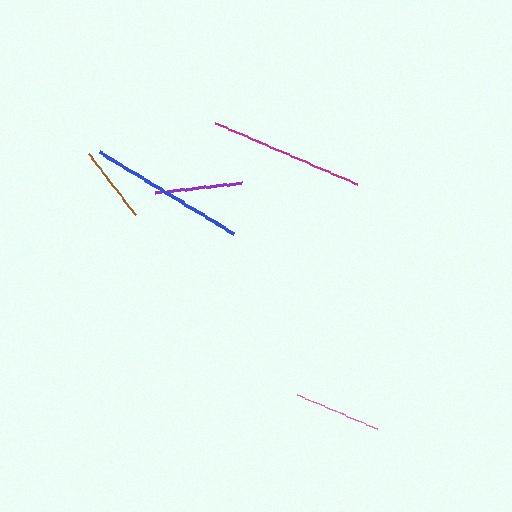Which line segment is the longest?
The blue line is the longest at approximately 157 pixels.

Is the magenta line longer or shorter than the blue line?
The blue line is longer than the magenta line.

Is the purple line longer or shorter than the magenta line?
The magenta line is longer than the purple line.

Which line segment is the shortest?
The brown line is the shortest at approximately 77 pixels.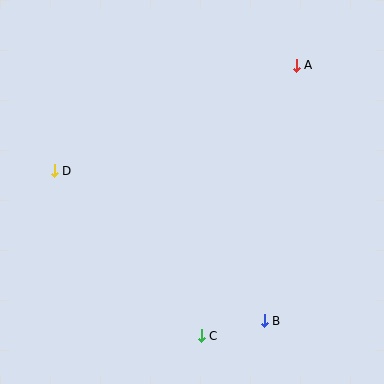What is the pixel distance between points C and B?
The distance between C and B is 65 pixels.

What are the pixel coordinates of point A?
Point A is at (296, 65).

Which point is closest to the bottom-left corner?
Point C is closest to the bottom-left corner.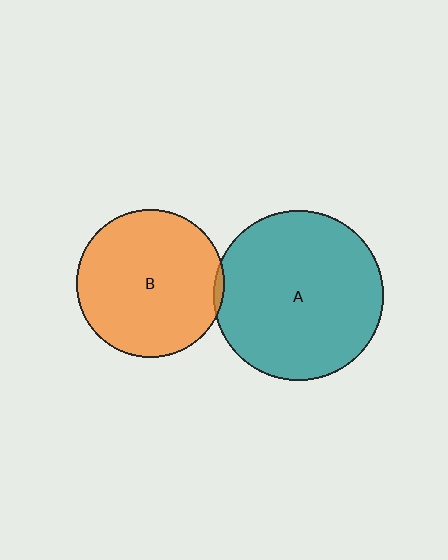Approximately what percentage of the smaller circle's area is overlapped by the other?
Approximately 5%.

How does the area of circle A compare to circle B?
Approximately 1.3 times.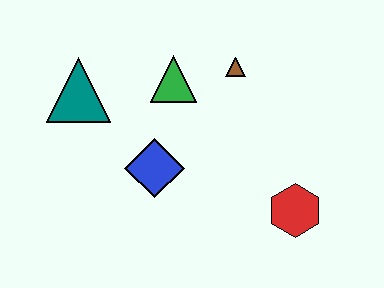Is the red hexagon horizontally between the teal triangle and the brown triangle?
No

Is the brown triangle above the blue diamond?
Yes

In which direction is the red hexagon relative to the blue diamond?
The red hexagon is to the right of the blue diamond.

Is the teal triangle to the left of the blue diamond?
Yes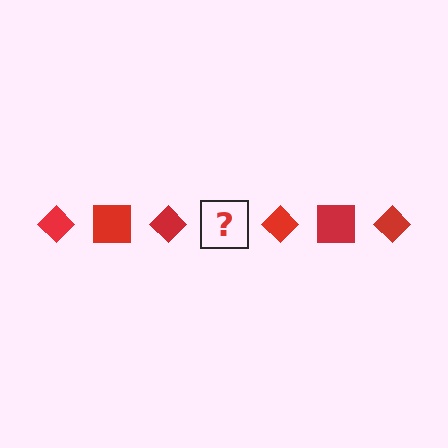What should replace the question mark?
The question mark should be replaced with a red square.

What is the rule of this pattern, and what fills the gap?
The rule is that the pattern cycles through diamond, square shapes in red. The gap should be filled with a red square.